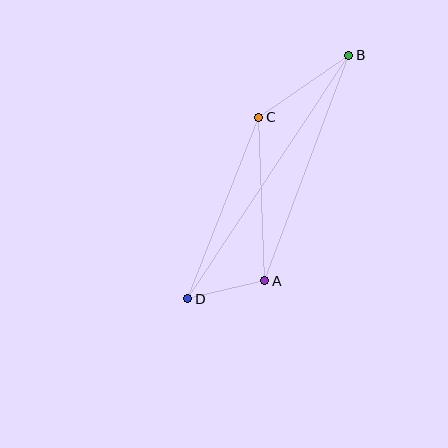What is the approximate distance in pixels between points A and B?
The distance between A and B is approximately 241 pixels.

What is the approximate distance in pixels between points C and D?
The distance between C and D is approximately 195 pixels.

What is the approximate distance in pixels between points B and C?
The distance between B and C is approximately 109 pixels.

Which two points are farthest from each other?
Points B and D are farthest from each other.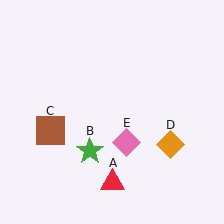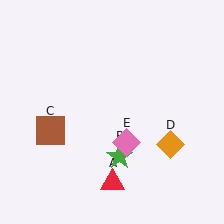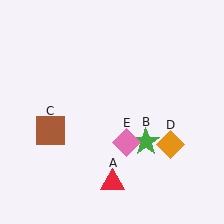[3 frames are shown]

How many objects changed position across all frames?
1 object changed position: green star (object B).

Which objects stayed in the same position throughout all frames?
Red triangle (object A) and brown square (object C) and orange diamond (object D) and pink diamond (object E) remained stationary.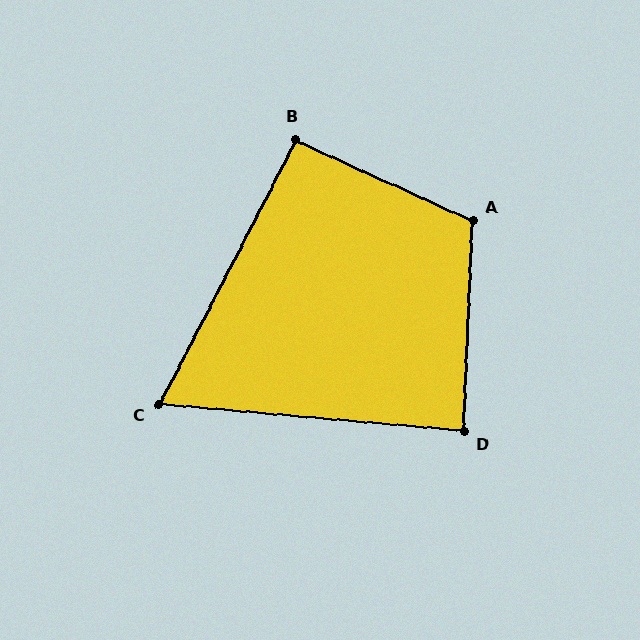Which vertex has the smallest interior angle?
C, at approximately 68 degrees.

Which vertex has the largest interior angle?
A, at approximately 112 degrees.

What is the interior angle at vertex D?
Approximately 87 degrees (approximately right).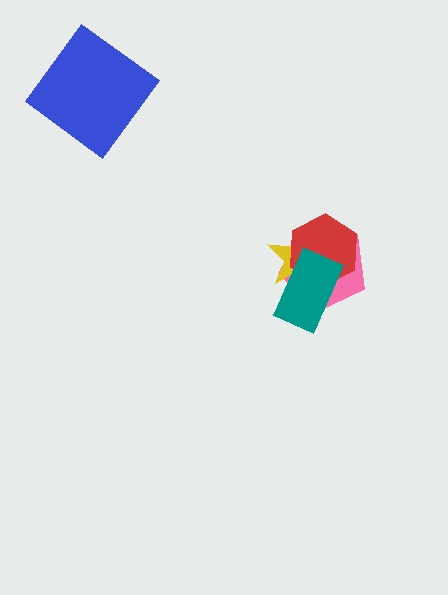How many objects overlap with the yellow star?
3 objects overlap with the yellow star.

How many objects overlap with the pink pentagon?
3 objects overlap with the pink pentagon.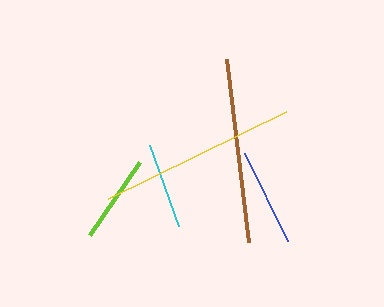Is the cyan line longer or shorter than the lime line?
The lime line is longer than the cyan line.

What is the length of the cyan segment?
The cyan segment is approximately 86 pixels long.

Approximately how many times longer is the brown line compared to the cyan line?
The brown line is approximately 2.2 times the length of the cyan line.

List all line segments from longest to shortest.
From longest to shortest: yellow, brown, blue, lime, cyan.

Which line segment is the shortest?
The cyan line is the shortest at approximately 86 pixels.